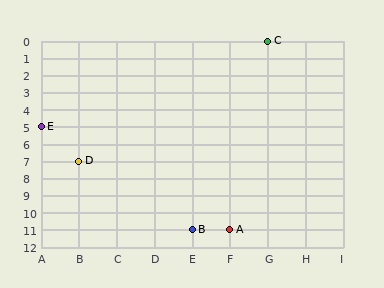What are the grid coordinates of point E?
Point E is at grid coordinates (A, 5).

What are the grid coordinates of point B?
Point B is at grid coordinates (E, 11).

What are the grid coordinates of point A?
Point A is at grid coordinates (F, 11).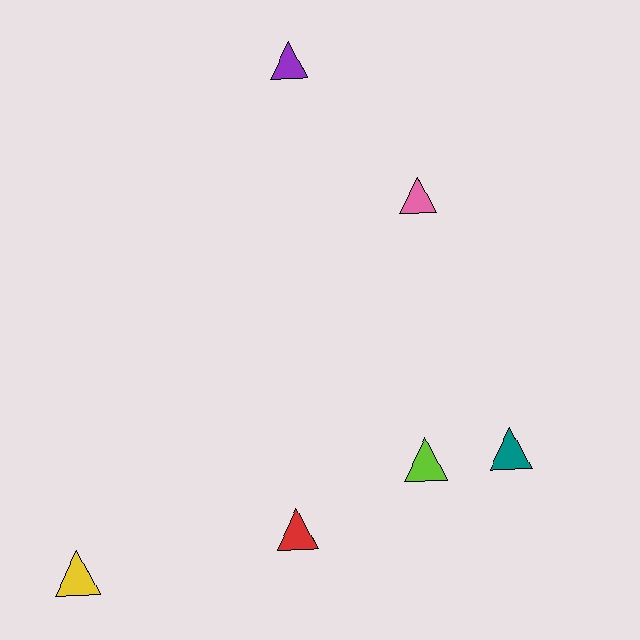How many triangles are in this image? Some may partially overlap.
There are 6 triangles.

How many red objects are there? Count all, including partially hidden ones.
There is 1 red object.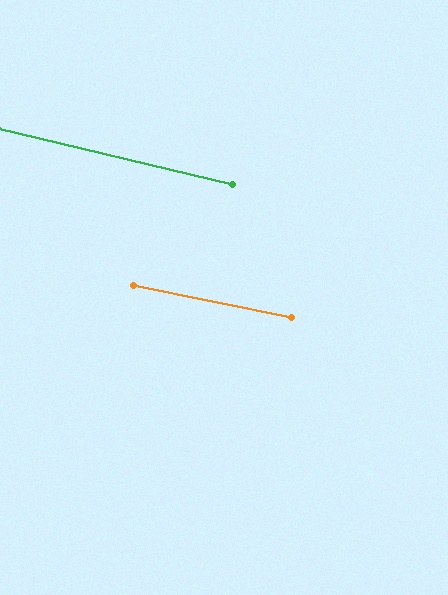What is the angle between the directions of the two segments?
Approximately 2 degrees.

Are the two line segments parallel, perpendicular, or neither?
Parallel — their directions differ by only 1.7°.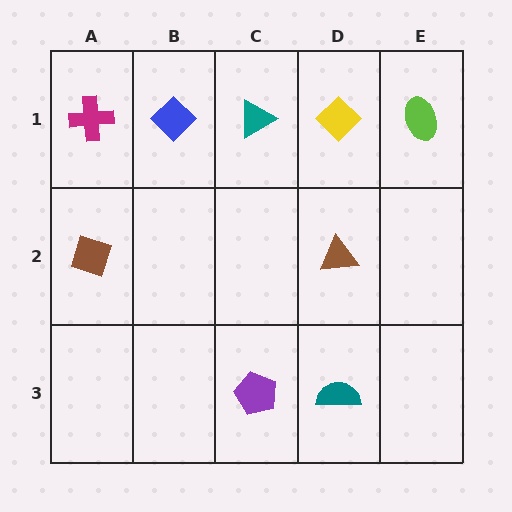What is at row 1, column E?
A lime ellipse.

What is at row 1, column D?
A yellow diamond.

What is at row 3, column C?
A purple pentagon.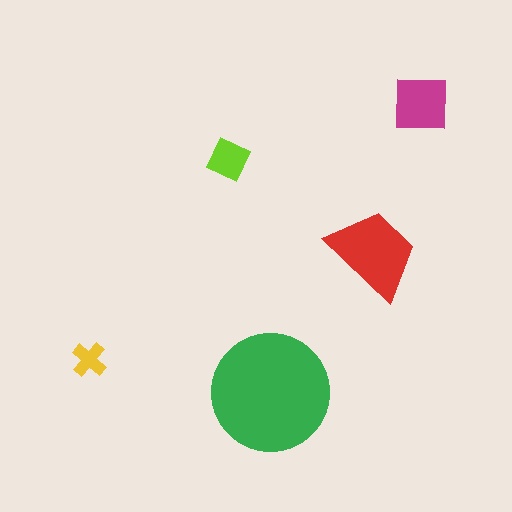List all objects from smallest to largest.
The yellow cross, the lime square, the magenta square, the red trapezoid, the green circle.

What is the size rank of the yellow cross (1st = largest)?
5th.